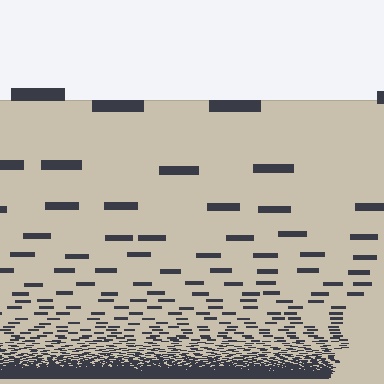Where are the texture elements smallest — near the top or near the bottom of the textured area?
Near the bottom.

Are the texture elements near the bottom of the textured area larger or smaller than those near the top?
Smaller. The gradient is inverted — elements near the bottom are smaller and denser.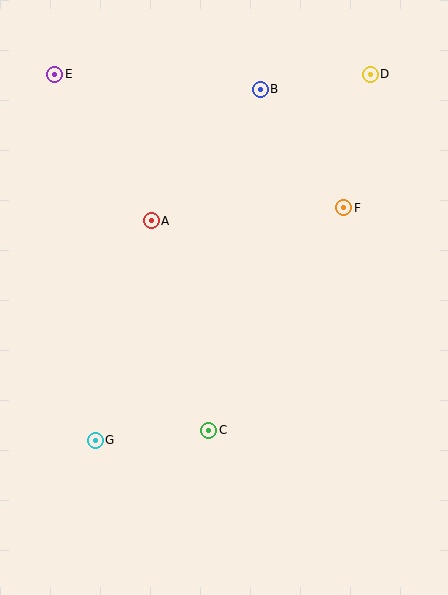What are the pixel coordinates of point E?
Point E is at (55, 74).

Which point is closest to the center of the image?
Point A at (151, 221) is closest to the center.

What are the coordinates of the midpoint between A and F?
The midpoint between A and F is at (247, 214).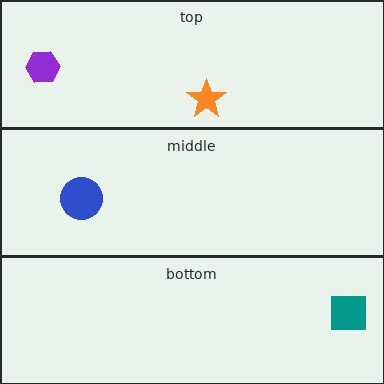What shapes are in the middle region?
The blue circle.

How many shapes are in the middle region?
1.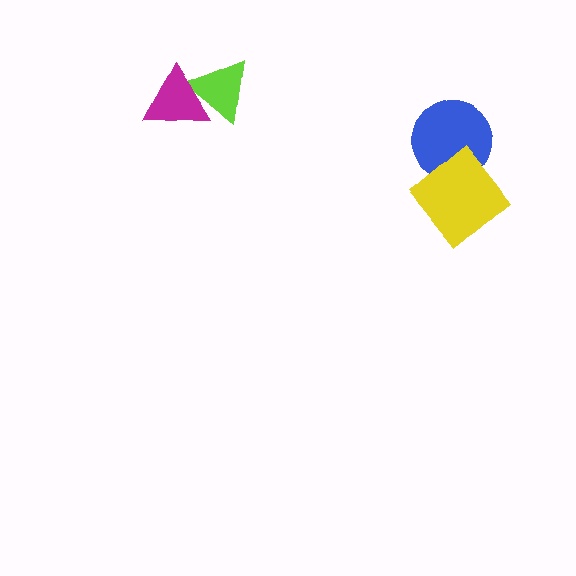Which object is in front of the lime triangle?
The magenta triangle is in front of the lime triangle.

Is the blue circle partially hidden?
Yes, it is partially covered by another shape.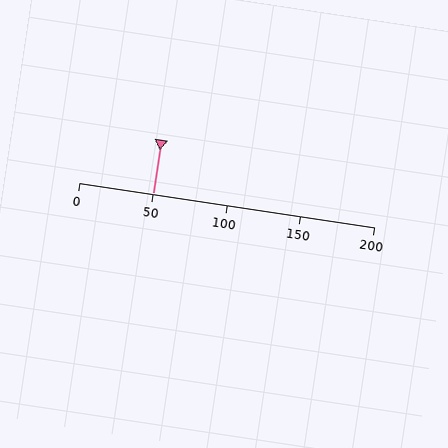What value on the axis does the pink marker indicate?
The marker indicates approximately 50.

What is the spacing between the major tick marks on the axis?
The major ticks are spaced 50 apart.